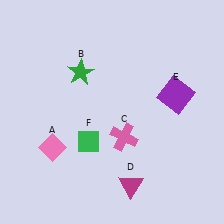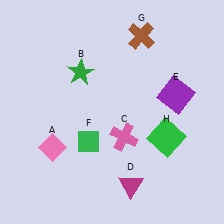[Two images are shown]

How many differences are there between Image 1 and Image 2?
There are 2 differences between the two images.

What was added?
A brown cross (G), a green square (H) were added in Image 2.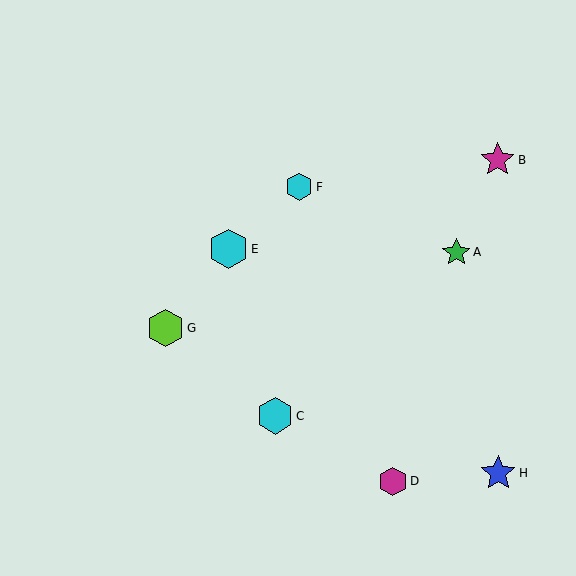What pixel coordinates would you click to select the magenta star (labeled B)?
Click at (498, 160) to select the magenta star B.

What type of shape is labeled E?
Shape E is a cyan hexagon.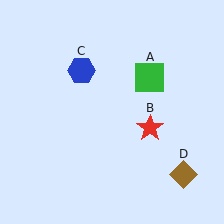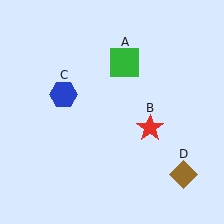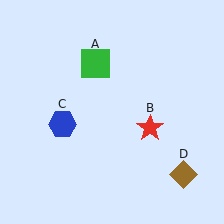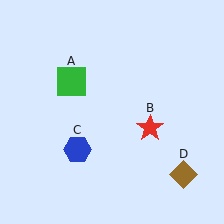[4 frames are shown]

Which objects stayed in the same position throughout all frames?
Red star (object B) and brown diamond (object D) remained stationary.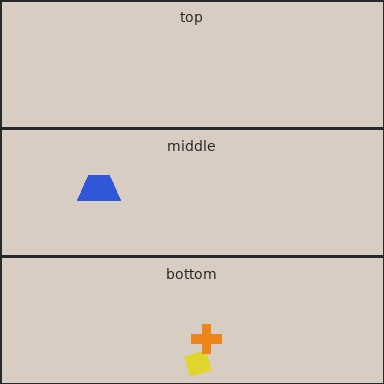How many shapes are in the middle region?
1.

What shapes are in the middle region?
The blue trapezoid.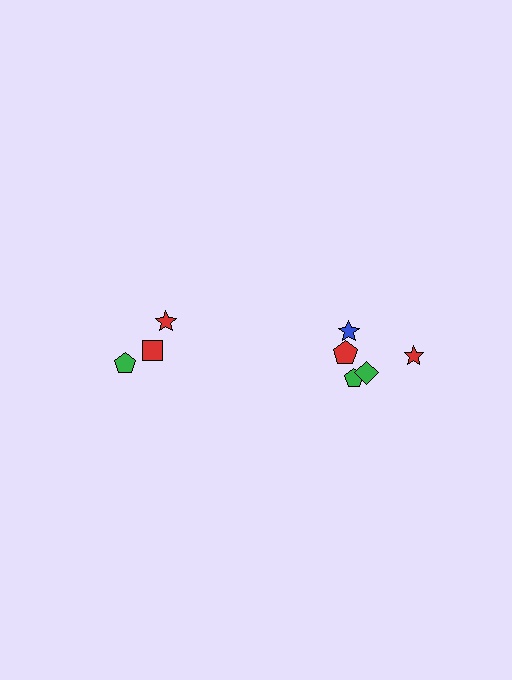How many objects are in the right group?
There are 5 objects.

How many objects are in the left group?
There are 3 objects.